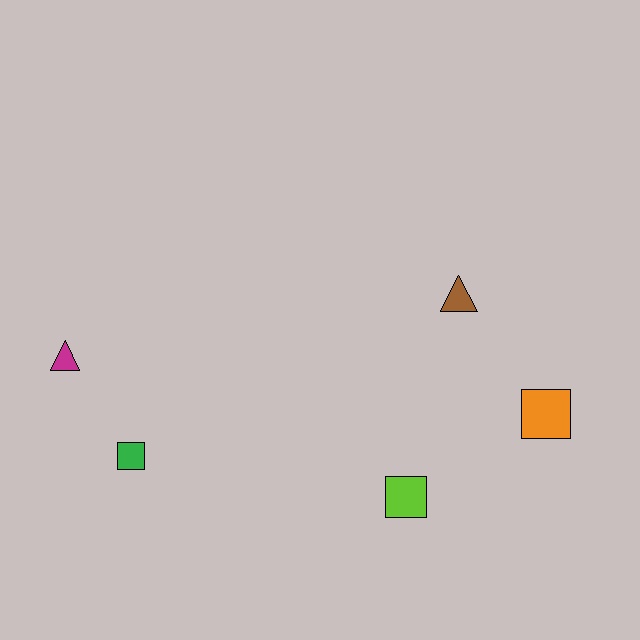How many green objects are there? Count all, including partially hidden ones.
There is 1 green object.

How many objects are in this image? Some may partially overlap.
There are 5 objects.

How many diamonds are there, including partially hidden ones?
There are no diamonds.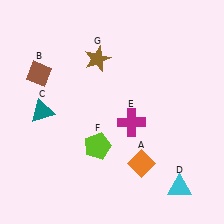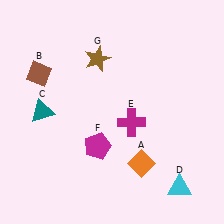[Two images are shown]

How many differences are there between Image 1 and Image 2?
There is 1 difference between the two images.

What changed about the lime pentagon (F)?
In Image 1, F is lime. In Image 2, it changed to magenta.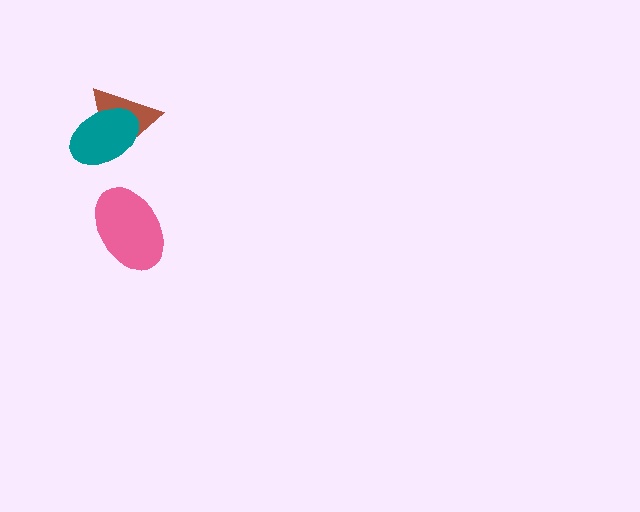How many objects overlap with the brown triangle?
1 object overlaps with the brown triangle.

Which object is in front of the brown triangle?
The teal ellipse is in front of the brown triangle.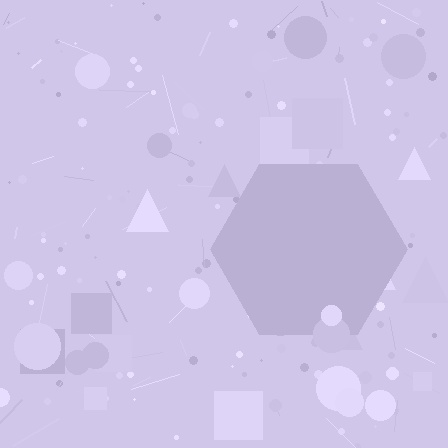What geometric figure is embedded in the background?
A hexagon is embedded in the background.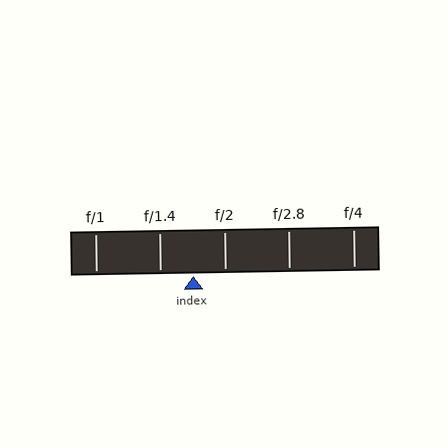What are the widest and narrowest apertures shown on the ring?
The widest aperture shown is f/1 and the narrowest is f/4.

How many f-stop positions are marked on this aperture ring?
There are 5 f-stop positions marked.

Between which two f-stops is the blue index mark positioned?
The index mark is between f/1.4 and f/2.